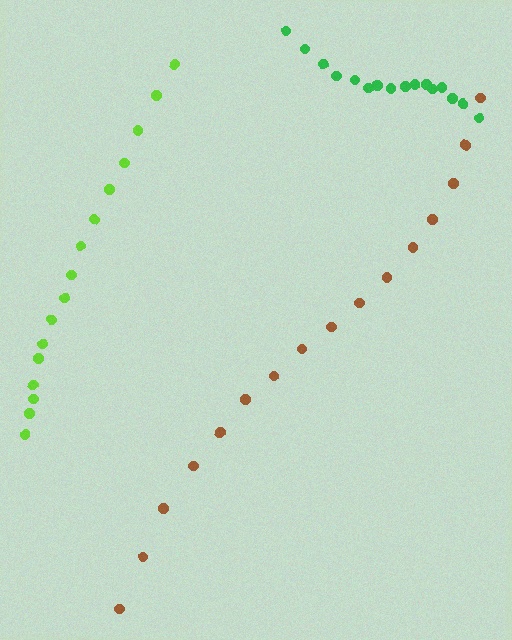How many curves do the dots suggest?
There are 3 distinct paths.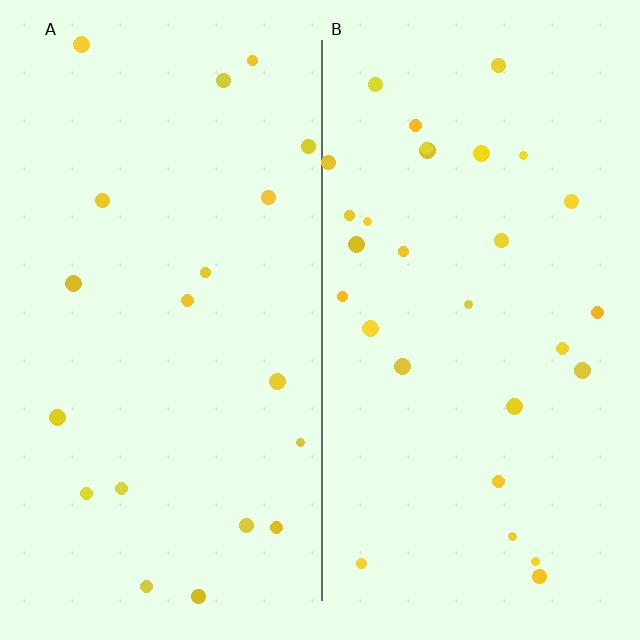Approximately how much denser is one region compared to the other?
Approximately 1.5× — region B over region A.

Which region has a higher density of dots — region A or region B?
B (the right).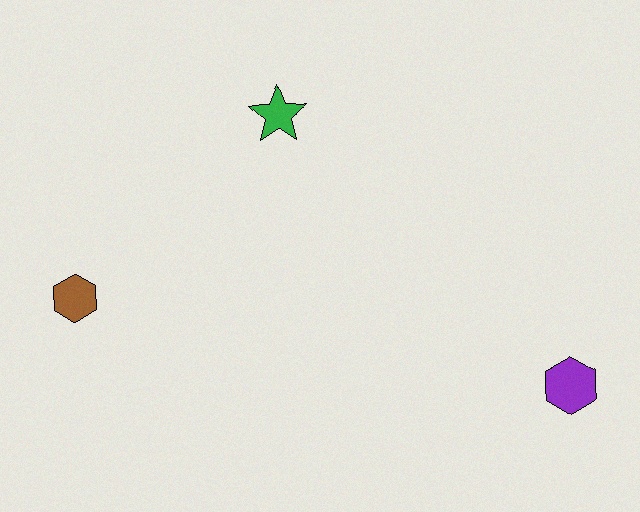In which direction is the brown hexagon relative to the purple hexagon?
The brown hexagon is to the left of the purple hexagon.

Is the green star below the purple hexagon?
No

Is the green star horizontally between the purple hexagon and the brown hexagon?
Yes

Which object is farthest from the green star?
The purple hexagon is farthest from the green star.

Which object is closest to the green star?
The brown hexagon is closest to the green star.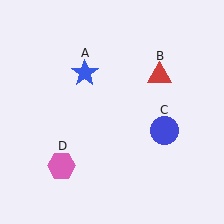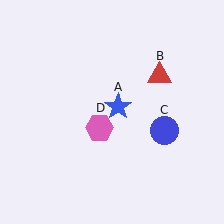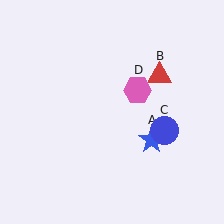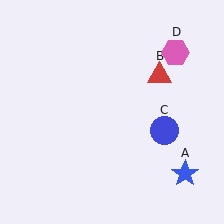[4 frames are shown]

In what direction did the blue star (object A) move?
The blue star (object A) moved down and to the right.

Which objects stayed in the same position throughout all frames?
Red triangle (object B) and blue circle (object C) remained stationary.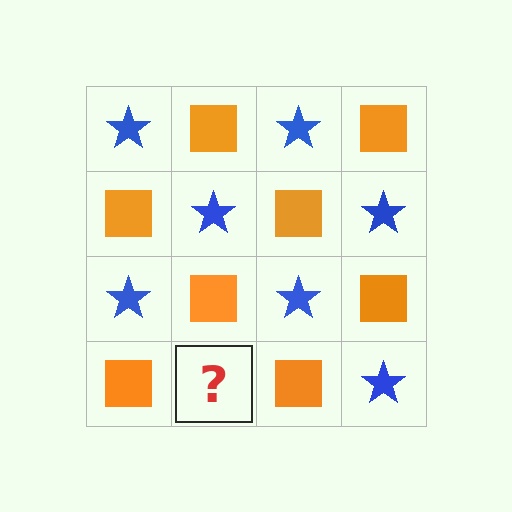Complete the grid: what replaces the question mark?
The question mark should be replaced with a blue star.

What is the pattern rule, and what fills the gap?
The rule is that it alternates blue star and orange square in a checkerboard pattern. The gap should be filled with a blue star.